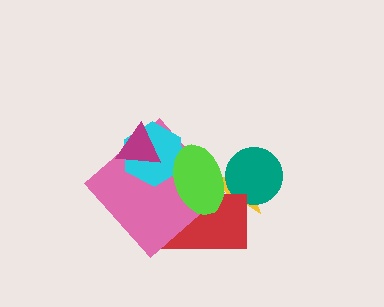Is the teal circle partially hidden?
Yes, it is partially covered by another shape.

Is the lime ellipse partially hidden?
No, no other shape covers it.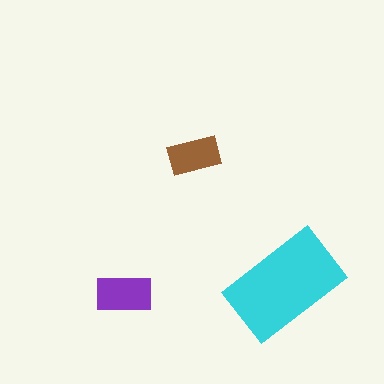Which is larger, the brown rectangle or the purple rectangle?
The purple one.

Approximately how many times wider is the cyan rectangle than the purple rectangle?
About 2 times wider.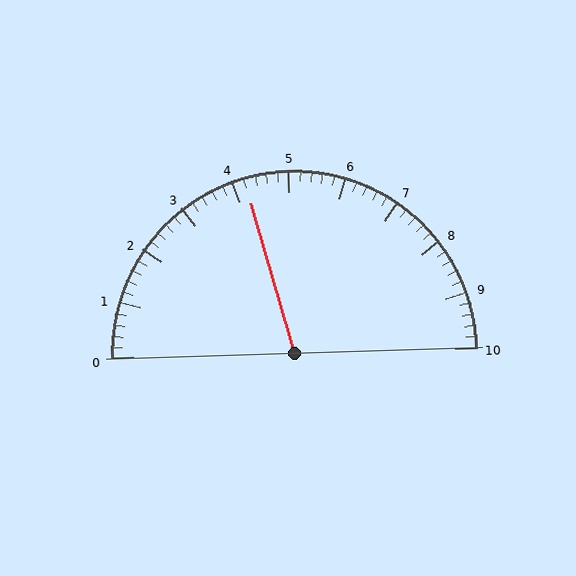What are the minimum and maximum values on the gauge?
The gauge ranges from 0 to 10.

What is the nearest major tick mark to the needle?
The nearest major tick mark is 4.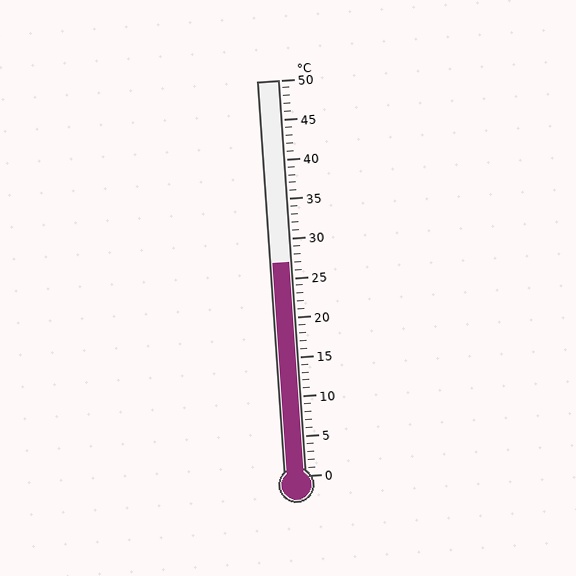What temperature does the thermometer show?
The thermometer shows approximately 27°C.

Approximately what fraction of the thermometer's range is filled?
The thermometer is filled to approximately 55% of its range.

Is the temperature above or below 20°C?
The temperature is above 20°C.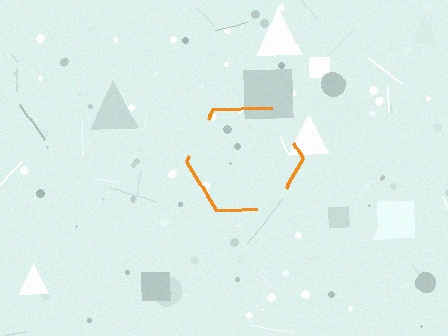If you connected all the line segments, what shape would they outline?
They would outline a hexagon.